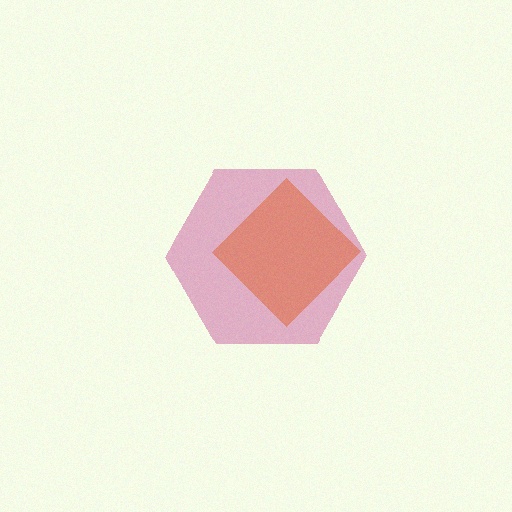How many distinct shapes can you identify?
There are 2 distinct shapes: an orange diamond, a magenta hexagon.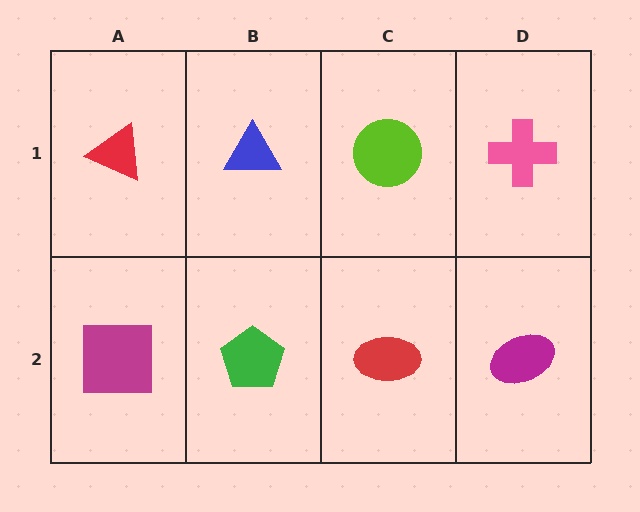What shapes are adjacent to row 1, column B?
A green pentagon (row 2, column B), a red triangle (row 1, column A), a lime circle (row 1, column C).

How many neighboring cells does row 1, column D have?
2.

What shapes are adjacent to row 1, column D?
A magenta ellipse (row 2, column D), a lime circle (row 1, column C).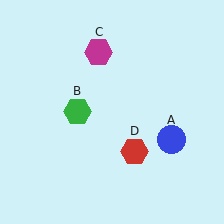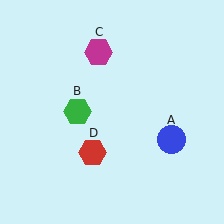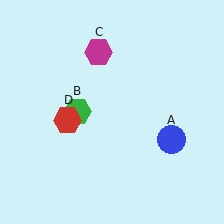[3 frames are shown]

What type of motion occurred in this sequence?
The red hexagon (object D) rotated clockwise around the center of the scene.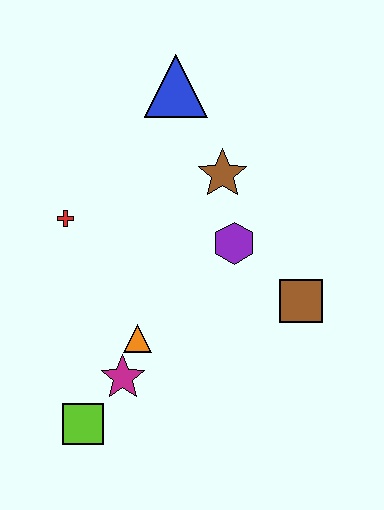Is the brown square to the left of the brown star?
No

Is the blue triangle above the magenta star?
Yes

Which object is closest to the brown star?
The purple hexagon is closest to the brown star.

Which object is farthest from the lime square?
The blue triangle is farthest from the lime square.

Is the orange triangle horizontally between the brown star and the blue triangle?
No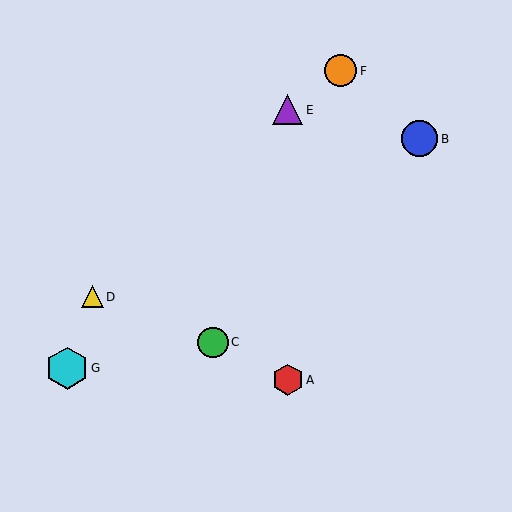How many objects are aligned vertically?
2 objects (A, E) are aligned vertically.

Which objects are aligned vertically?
Objects A, E are aligned vertically.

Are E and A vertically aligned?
Yes, both are at x≈288.